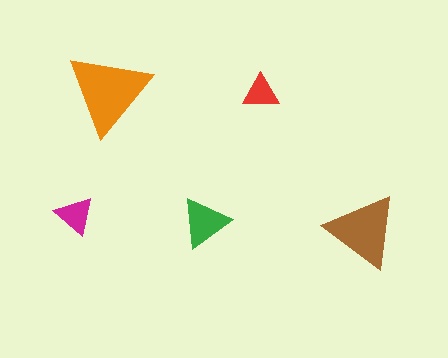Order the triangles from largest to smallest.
the orange one, the brown one, the green one, the magenta one, the red one.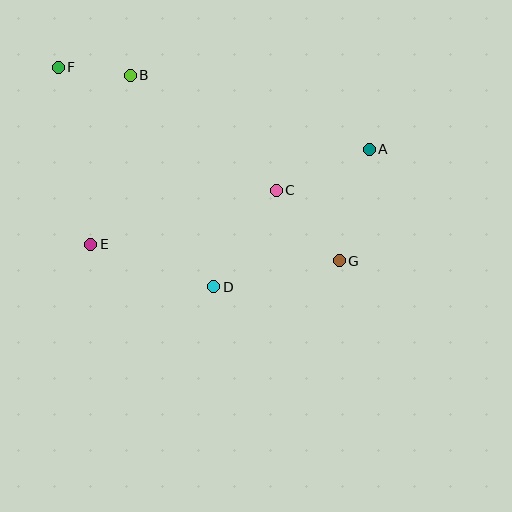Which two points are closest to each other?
Points B and F are closest to each other.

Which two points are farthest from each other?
Points F and G are farthest from each other.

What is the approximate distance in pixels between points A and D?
The distance between A and D is approximately 207 pixels.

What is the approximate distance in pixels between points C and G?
The distance between C and G is approximately 95 pixels.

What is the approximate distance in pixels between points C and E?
The distance between C and E is approximately 193 pixels.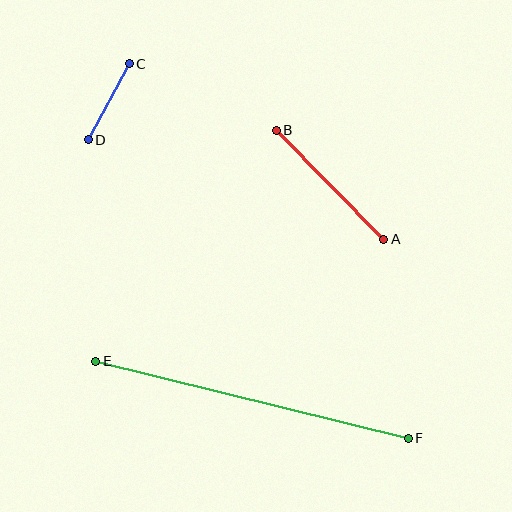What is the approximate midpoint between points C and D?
The midpoint is at approximately (109, 102) pixels.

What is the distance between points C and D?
The distance is approximately 86 pixels.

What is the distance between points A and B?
The distance is approximately 153 pixels.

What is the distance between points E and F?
The distance is approximately 322 pixels.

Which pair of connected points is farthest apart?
Points E and F are farthest apart.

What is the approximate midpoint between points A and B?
The midpoint is at approximately (330, 185) pixels.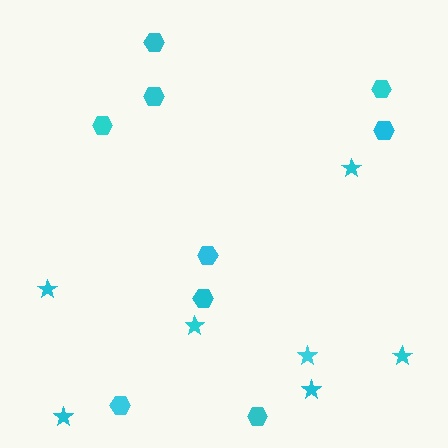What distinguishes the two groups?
There are 2 groups: one group of stars (7) and one group of hexagons (9).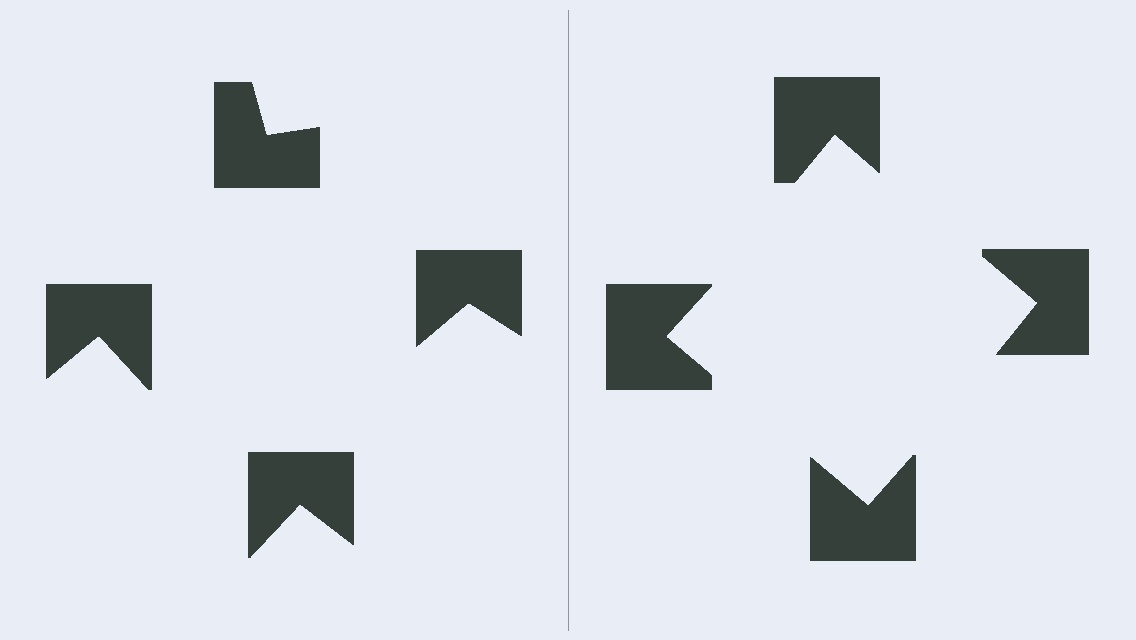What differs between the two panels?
The notched squares are positioned identically on both sides; only the wedge orientations differ. On the right they align to a square; on the left they are misaligned.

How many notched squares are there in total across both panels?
8 — 4 on each side.